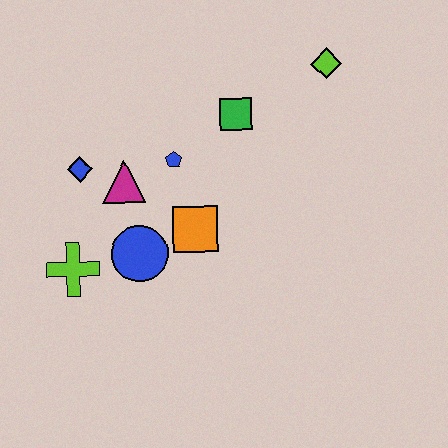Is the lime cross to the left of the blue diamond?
Yes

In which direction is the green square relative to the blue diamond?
The green square is to the right of the blue diamond.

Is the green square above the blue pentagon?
Yes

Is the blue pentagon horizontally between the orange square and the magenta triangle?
Yes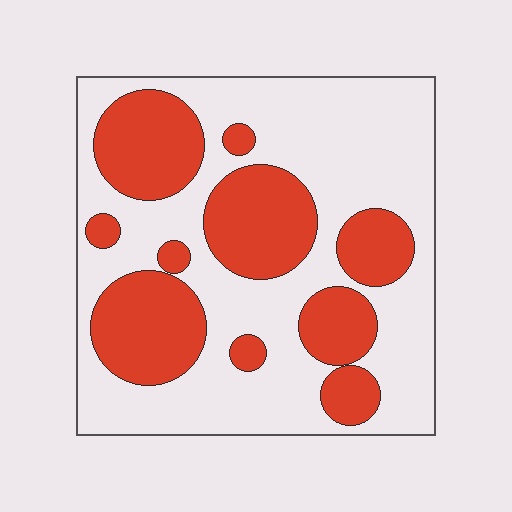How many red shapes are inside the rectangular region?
10.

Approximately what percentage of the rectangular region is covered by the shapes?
Approximately 35%.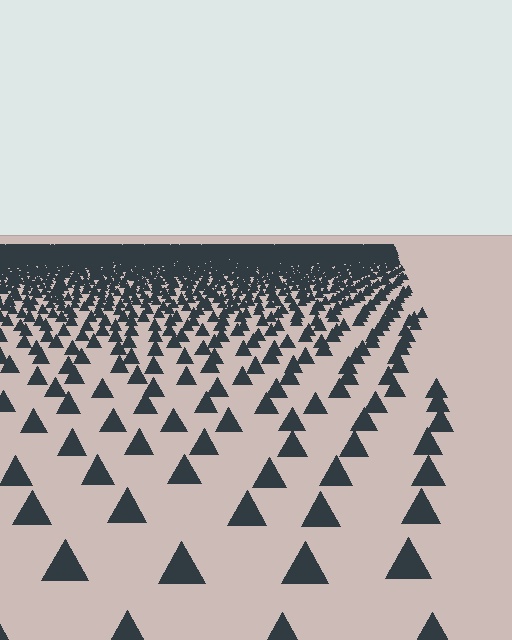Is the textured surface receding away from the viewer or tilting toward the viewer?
The surface is receding away from the viewer. Texture elements get smaller and denser toward the top.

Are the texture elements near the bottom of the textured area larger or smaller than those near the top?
Larger. Near the bottom, elements are closer to the viewer and appear at a bigger on-screen size.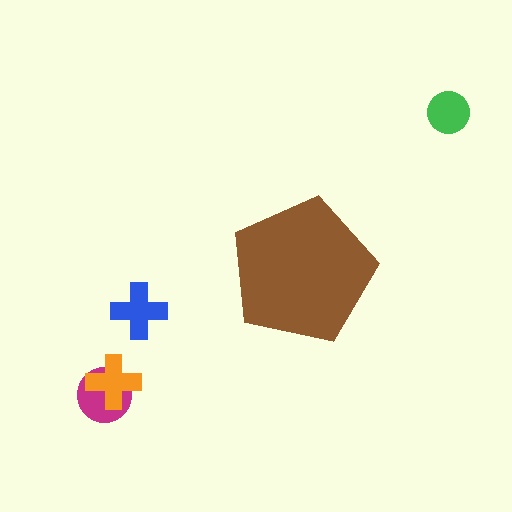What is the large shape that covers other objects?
A brown pentagon.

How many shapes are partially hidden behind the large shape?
0 shapes are partially hidden.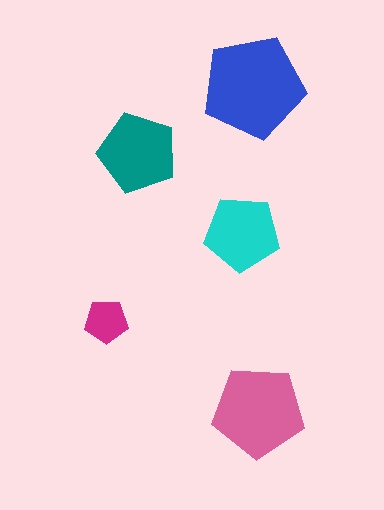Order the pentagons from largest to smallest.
the blue one, the pink one, the teal one, the cyan one, the magenta one.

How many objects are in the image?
There are 5 objects in the image.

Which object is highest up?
The blue pentagon is topmost.